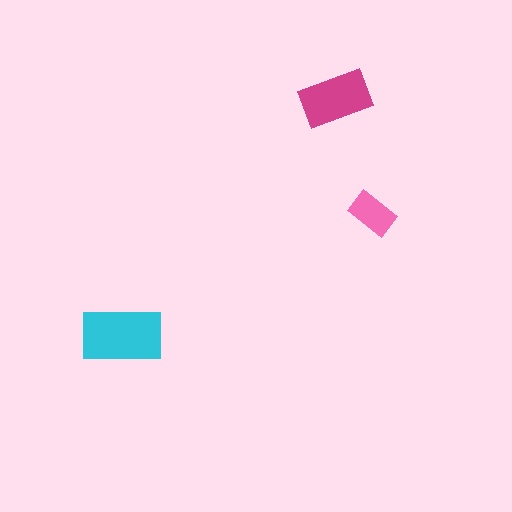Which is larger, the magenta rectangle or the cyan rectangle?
The cyan one.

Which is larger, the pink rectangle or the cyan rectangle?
The cyan one.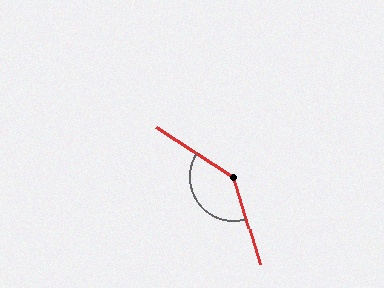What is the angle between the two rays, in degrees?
Approximately 140 degrees.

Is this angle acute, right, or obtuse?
It is obtuse.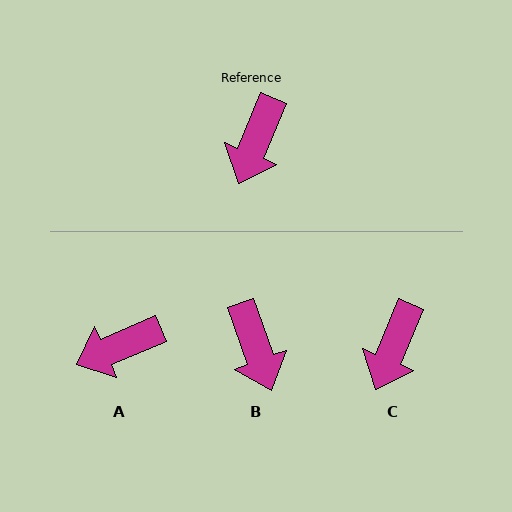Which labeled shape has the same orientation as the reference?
C.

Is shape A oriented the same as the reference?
No, it is off by about 45 degrees.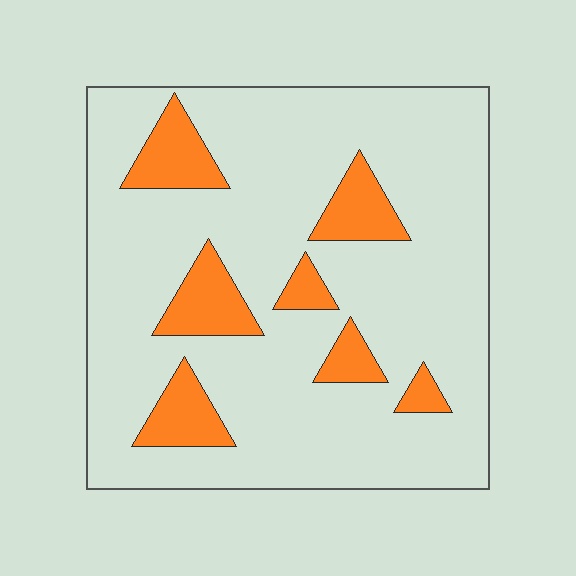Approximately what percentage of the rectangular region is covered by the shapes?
Approximately 15%.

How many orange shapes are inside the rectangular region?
7.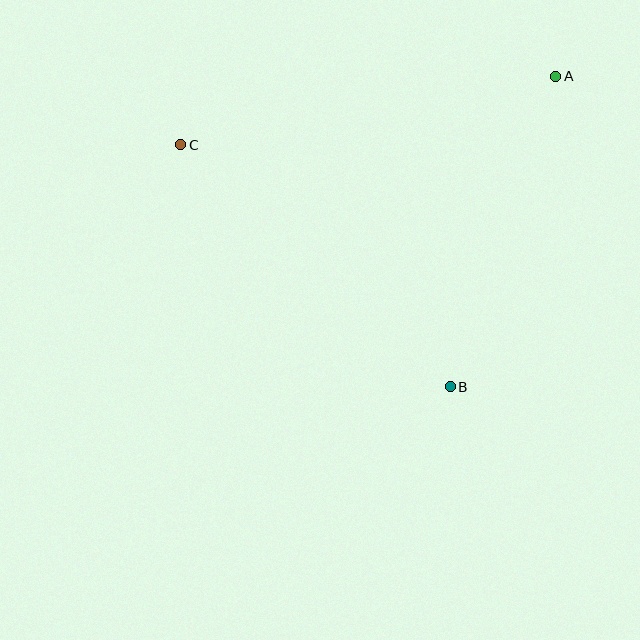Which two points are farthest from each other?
Points A and C are farthest from each other.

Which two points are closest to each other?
Points A and B are closest to each other.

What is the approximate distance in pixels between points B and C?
The distance between B and C is approximately 362 pixels.